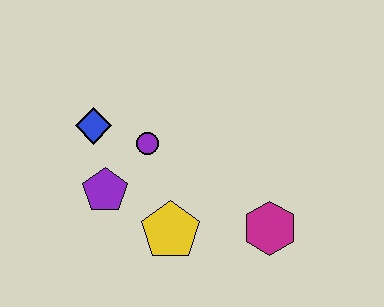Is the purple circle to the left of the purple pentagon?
No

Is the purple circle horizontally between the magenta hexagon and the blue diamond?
Yes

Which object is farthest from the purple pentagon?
The magenta hexagon is farthest from the purple pentagon.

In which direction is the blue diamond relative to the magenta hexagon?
The blue diamond is to the left of the magenta hexagon.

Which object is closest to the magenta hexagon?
The yellow pentagon is closest to the magenta hexagon.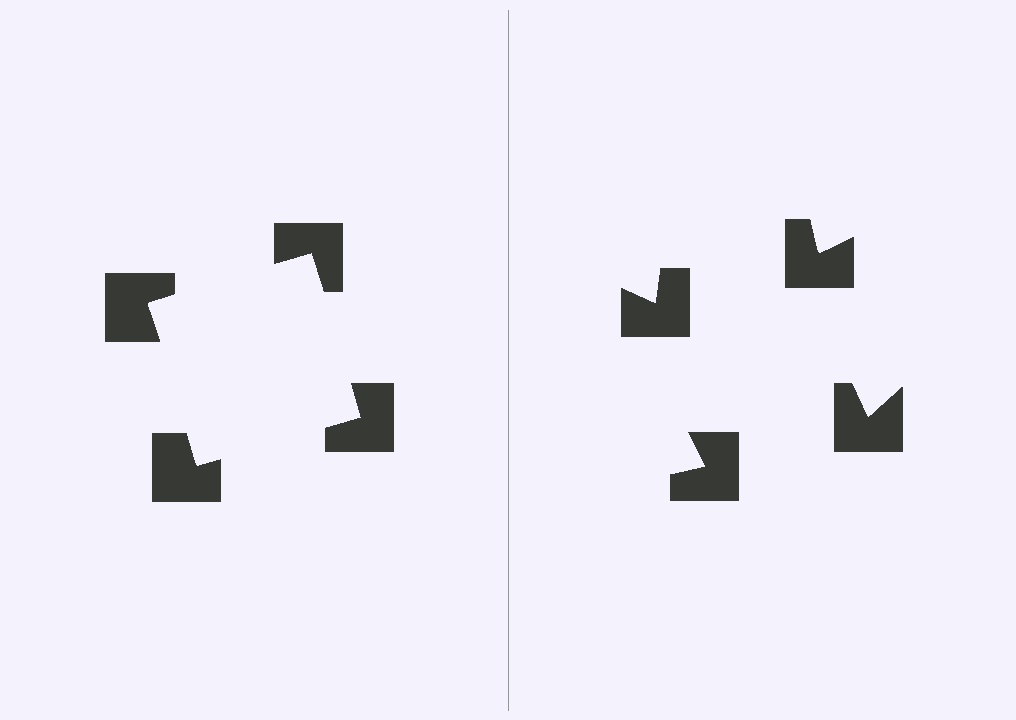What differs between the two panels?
The notched squares are positioned identically on both sides; only the wedge orientations differ. On the left they align to a square; on the right they are misaligned.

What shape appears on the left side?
An illusory square.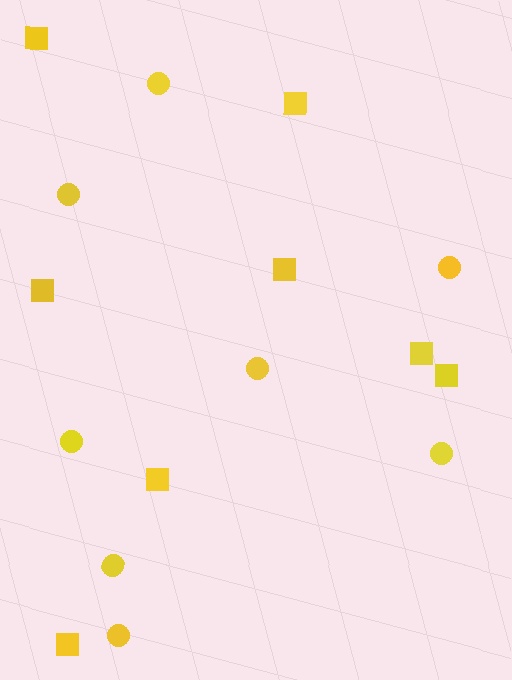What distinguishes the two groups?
There are 2 groups: one group of circles (8) and one group of squares (8).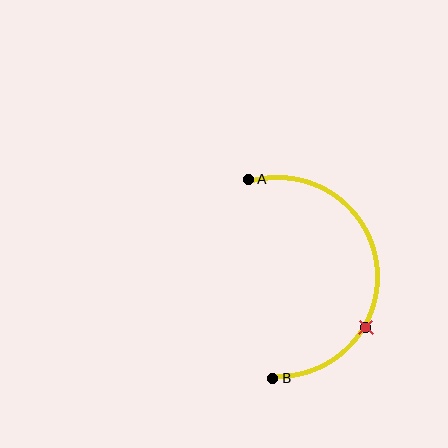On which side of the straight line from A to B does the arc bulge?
The arc bulges to the right of the straight line connecting A and B.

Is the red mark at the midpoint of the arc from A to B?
No. The red mark lies on the arc but is closer to endpoint B. The arc midpoint would be at the point on the curve equidistant along the arc from both A and B.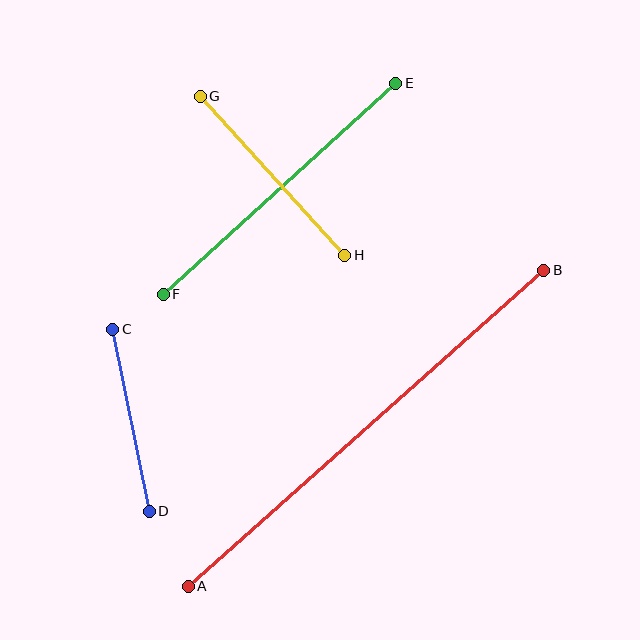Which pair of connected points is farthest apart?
Points A and B are farthest apart.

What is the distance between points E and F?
The distance is approximately 314 pixels.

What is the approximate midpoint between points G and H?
The midpoint is at approximately (272, 176) pixels.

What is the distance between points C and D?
The distance is approximately 186 pixels.